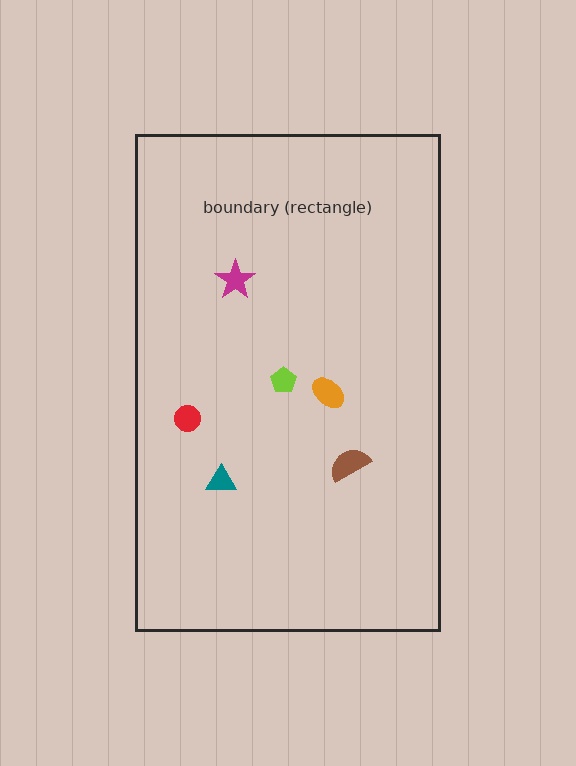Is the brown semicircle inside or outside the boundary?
Inside.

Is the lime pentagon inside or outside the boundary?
Inside.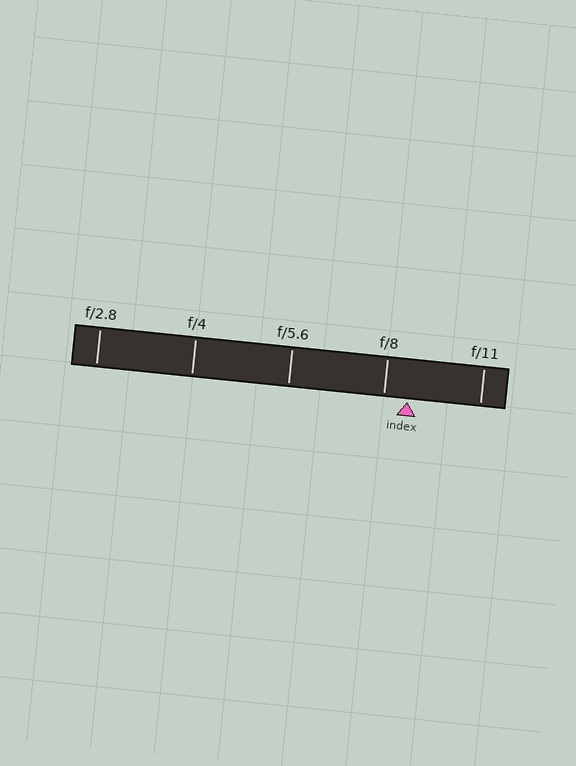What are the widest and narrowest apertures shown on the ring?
The widest aperture shown is f/2.8 and the narrowest is f/11.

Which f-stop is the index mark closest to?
The index mark is closest to f/8.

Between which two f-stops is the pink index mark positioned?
The index mark is between f/8 and f/11.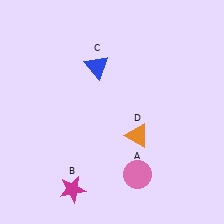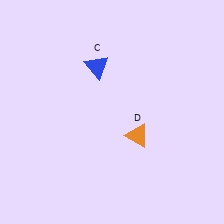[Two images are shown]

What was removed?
The magenta star (B), the pink circle (A) were removed in Image 2.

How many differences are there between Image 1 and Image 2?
There are 2 differences between the two images.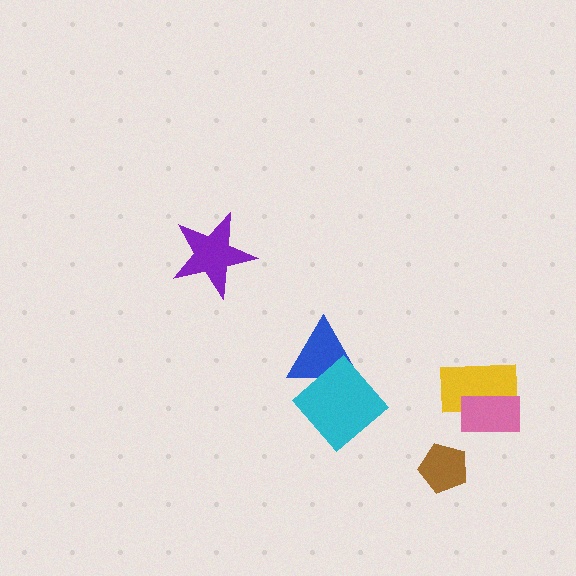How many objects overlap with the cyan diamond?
1 object overlaps with the cyan diamond.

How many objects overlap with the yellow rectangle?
1 object overlaps with the yellow rectangle.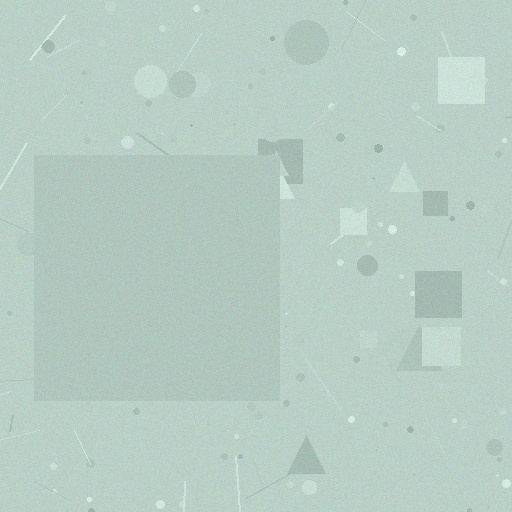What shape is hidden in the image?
A square is hidden in the image.